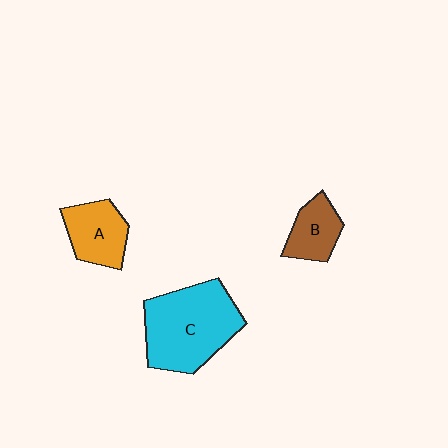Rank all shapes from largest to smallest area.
From largest to smallest: C (cyan), A (orange), B (brown).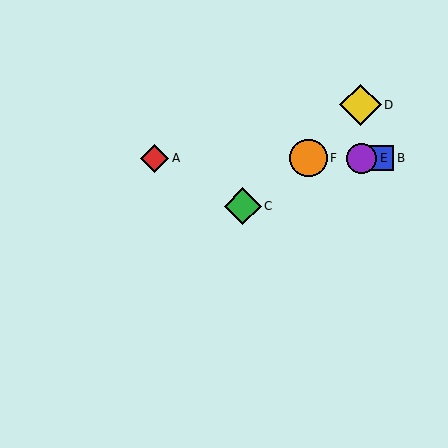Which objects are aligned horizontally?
Objects A, B, E, F are aligned horizontally.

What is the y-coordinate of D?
Object D is at y≈105.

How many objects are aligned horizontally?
4 objects (A, B, E, F) are aligned horizontally.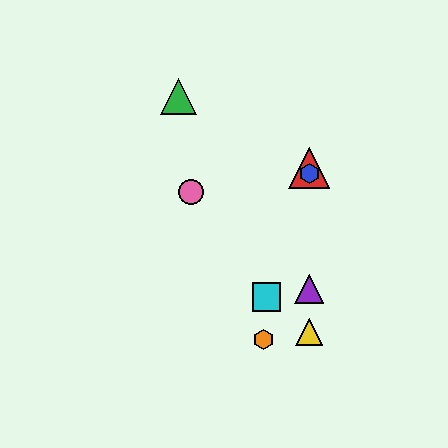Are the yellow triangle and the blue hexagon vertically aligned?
Yes, both are at x≈309.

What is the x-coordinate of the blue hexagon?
The blue hexagon is at x≈309.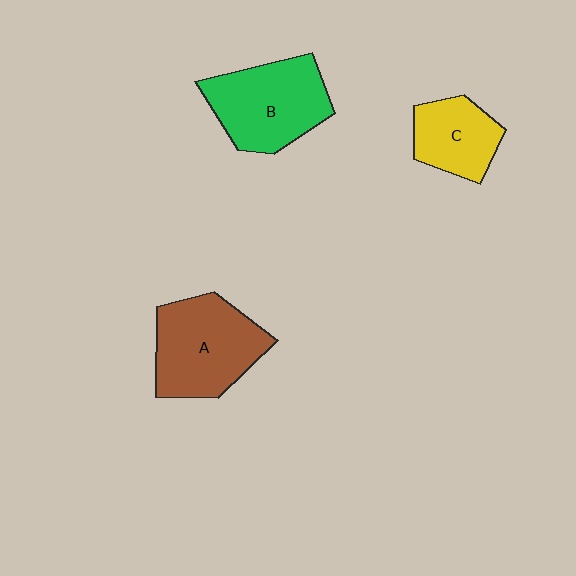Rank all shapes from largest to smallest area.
From largest to smallest: A (brown), B (green), C (yellow).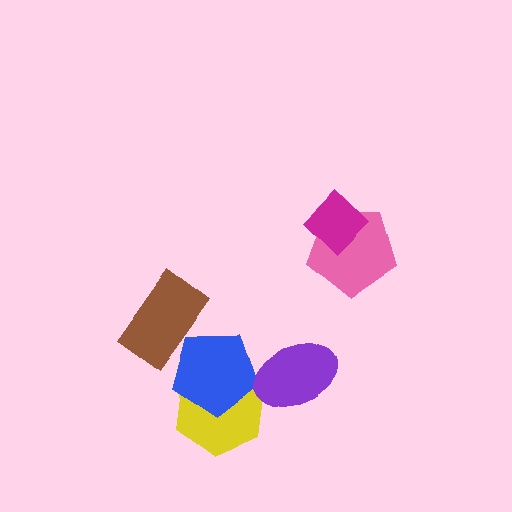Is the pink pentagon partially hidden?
Yes, it is partially covered by another shape.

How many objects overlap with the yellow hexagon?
1 object overlaps with the yellow hexagon.